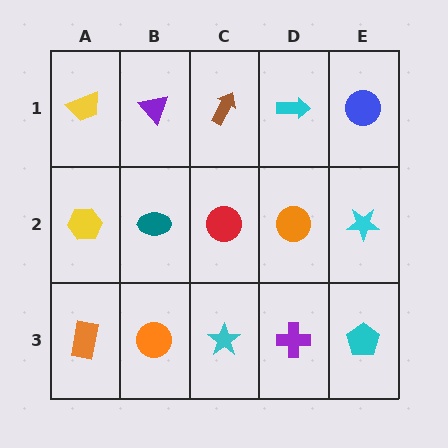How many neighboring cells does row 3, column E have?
2.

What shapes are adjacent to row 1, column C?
A red circle (row 2, column C), a purple triangle (row 1, column B), a cyan arrow (row 1, column D).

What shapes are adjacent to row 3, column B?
A teal ellipse (row 2, column B), an orange rectangle (row 3, column A), a cyan star (row 3, column C).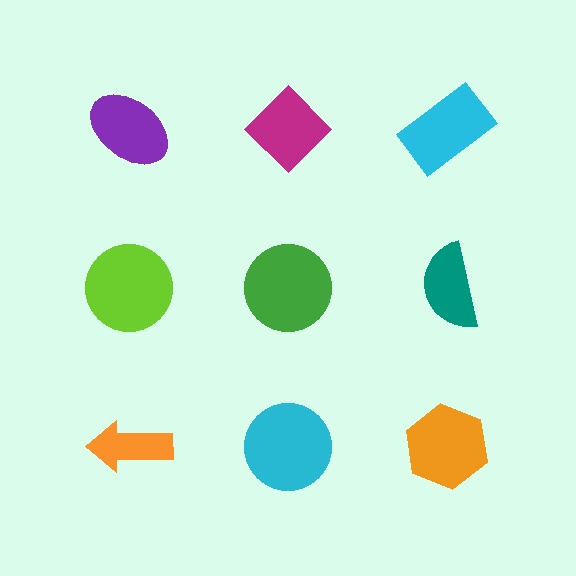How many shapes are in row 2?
3 shapes.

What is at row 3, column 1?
An orange arrow.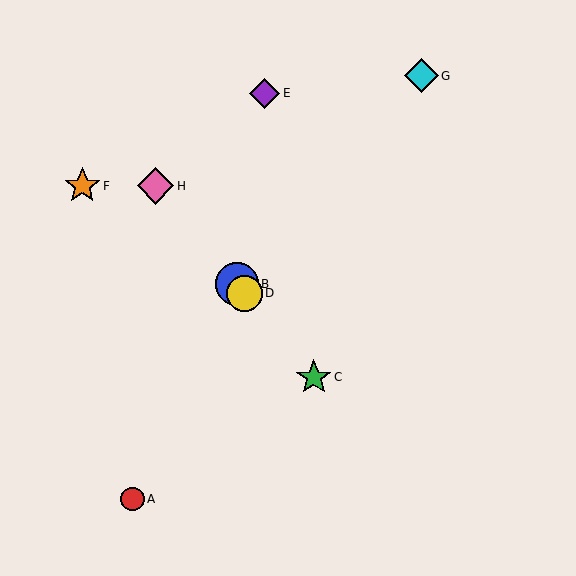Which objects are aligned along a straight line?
Objects B, C, D, H are aligned along a straight line.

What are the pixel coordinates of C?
Object C is at (314, 377).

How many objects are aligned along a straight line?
4 objects (B, C, D, H) are aligned along a straight line.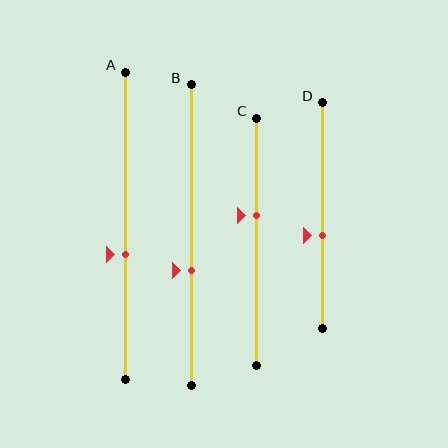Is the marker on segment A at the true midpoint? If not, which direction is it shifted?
No, the marker on segment A is shifted downward by about 10% of the segment length.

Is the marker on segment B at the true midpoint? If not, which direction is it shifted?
No, the marker on segment B is shifted downward by about 12% of the segment length.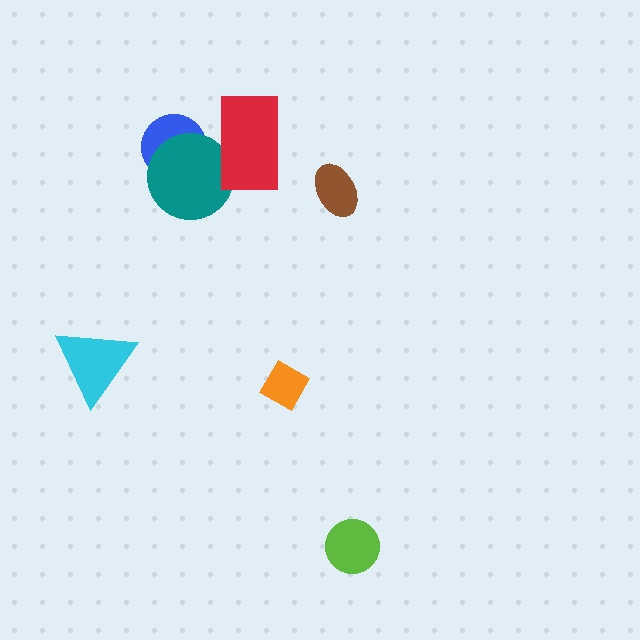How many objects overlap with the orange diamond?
0 objects overlap with the orange diamond.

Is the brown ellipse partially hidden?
No, no other shape covers it.